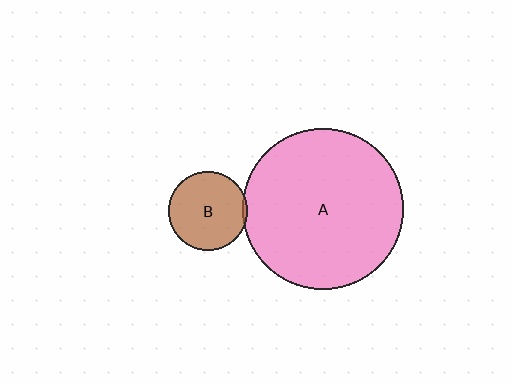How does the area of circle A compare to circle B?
Approximately 4.1 times.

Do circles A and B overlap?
Yes.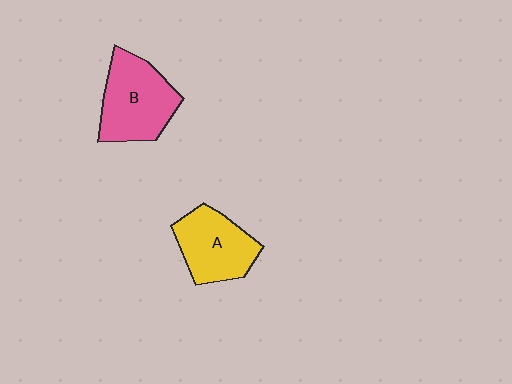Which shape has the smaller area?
Shape A (yellow).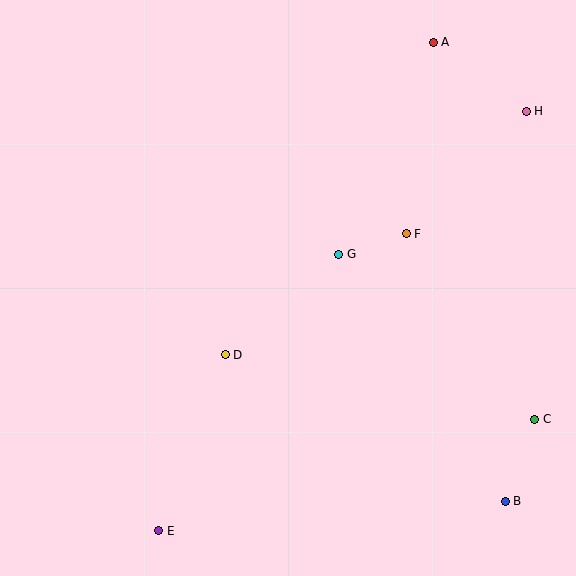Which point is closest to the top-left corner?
Point D is closest to the top-left corner.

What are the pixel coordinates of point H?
Point H is at (526, 111).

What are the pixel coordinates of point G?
Point G is at (339, 254).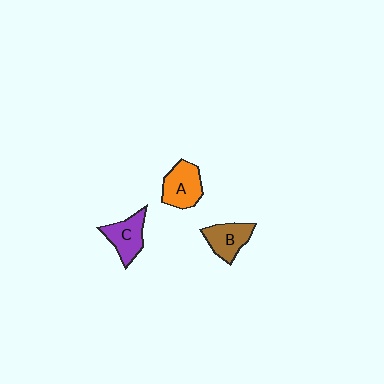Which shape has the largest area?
Shape A (orange).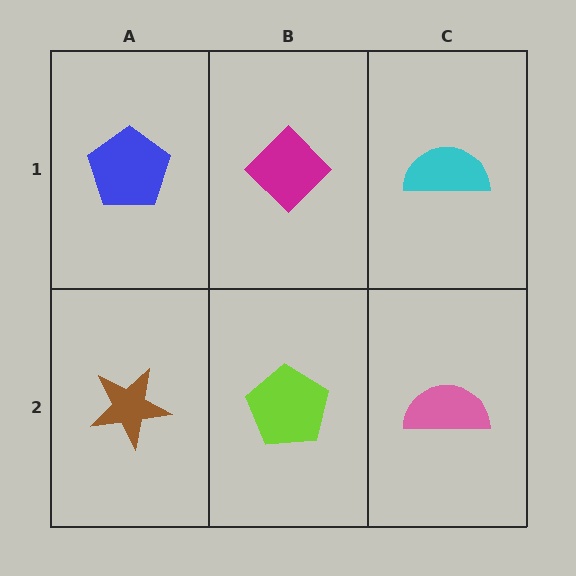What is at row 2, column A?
A brown star.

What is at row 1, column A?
A blue pentagon.